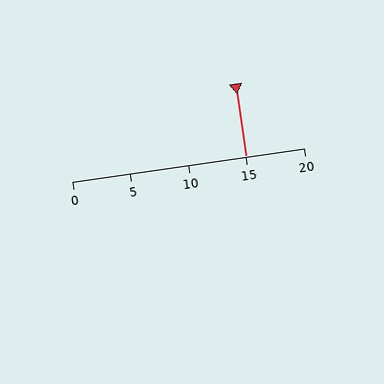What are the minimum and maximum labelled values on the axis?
The axis runs from 0 to 20.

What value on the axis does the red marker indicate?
The marker indicates approximately 15.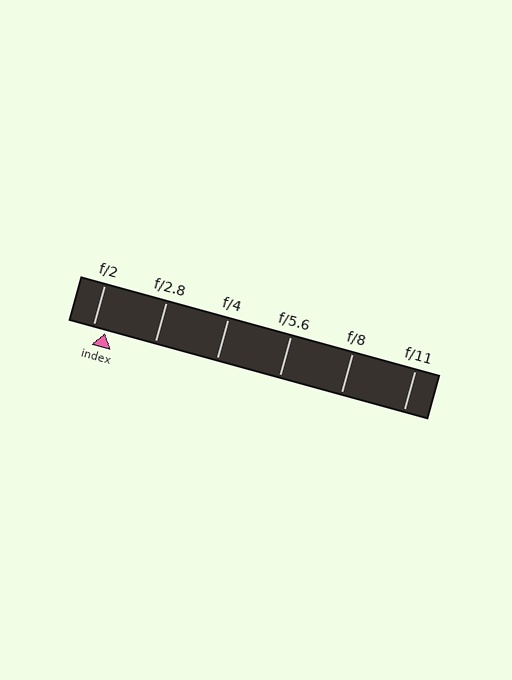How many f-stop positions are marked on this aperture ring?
There are 6 f-stop positions marked.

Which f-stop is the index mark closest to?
The index mark is closest to f/2.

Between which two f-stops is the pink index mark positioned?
The index mark is between f/2 and f/2.8.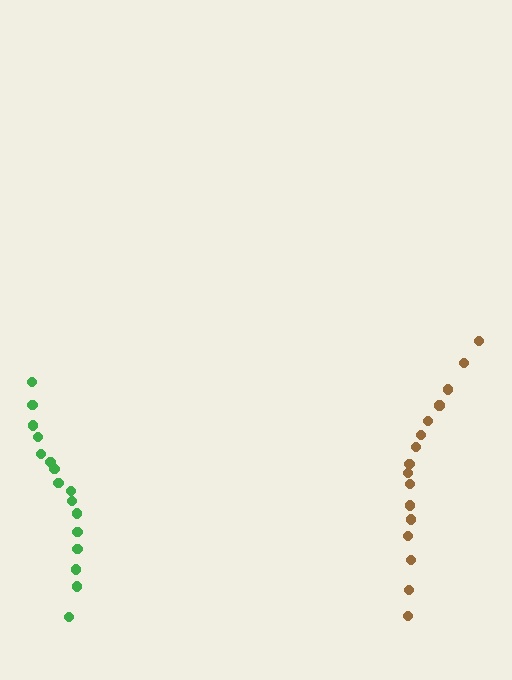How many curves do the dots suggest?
There are 2 distinct paths.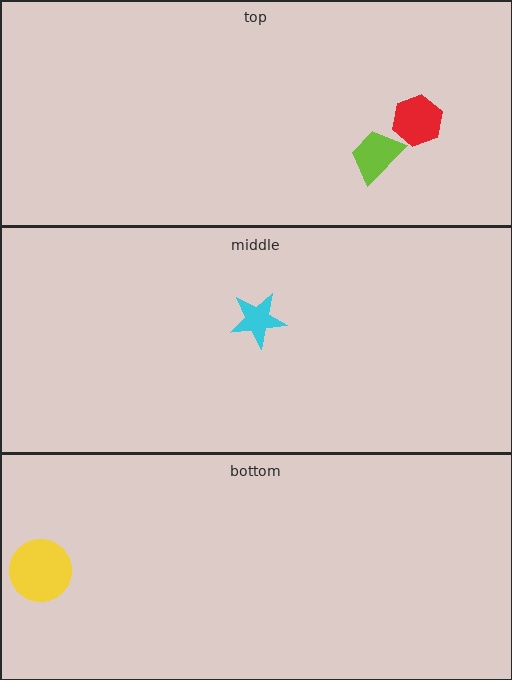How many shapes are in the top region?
2.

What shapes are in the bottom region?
The yellow circle.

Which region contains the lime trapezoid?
The top region.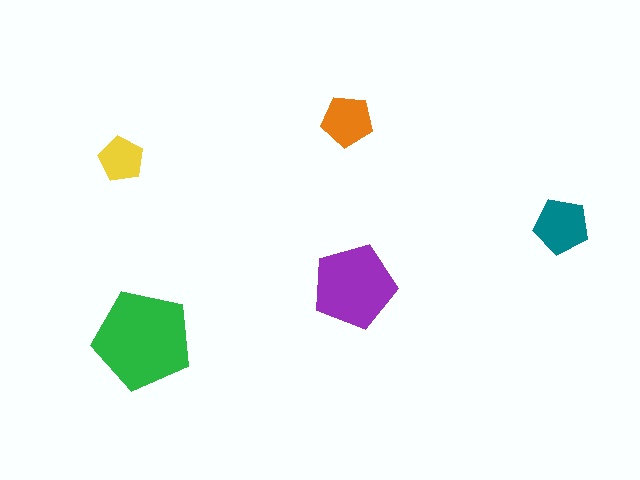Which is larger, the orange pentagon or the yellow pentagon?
The orange one.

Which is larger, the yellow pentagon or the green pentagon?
The green one.